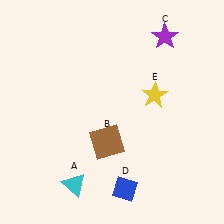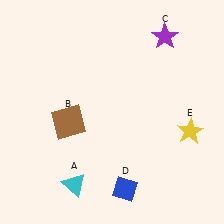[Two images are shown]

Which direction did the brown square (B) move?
The brown square (B) moved left.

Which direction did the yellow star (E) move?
The yellow star (E) moved down.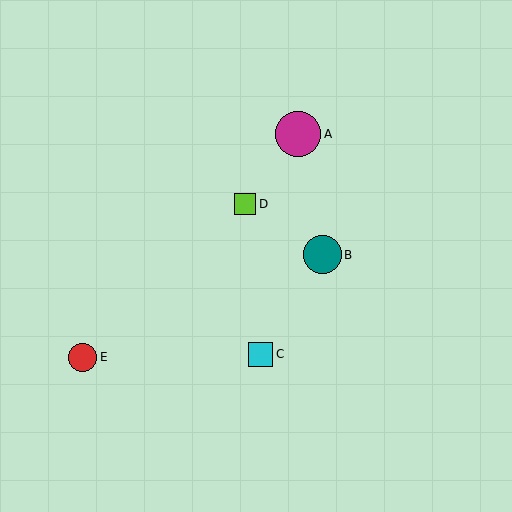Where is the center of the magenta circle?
The center of the magenta circle is at (298, 134).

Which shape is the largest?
The magenta circle (labeled A) is the largest.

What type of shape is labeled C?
Shape C is a cyan square.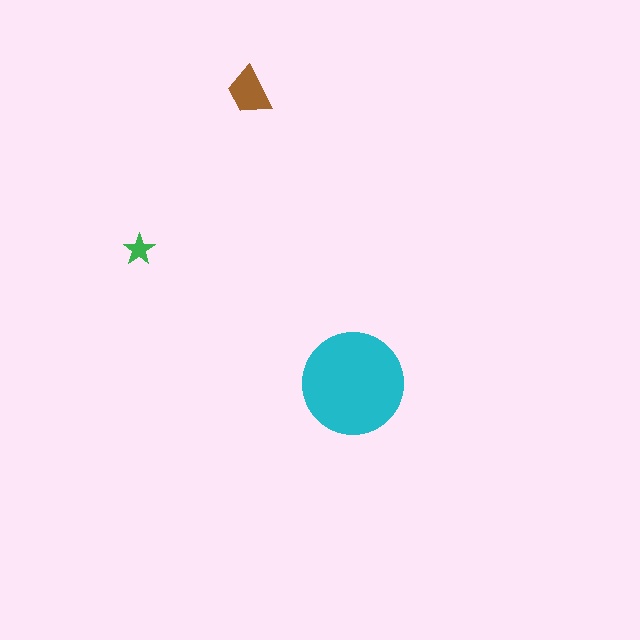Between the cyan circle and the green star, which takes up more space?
The cyan circle.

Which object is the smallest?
The green star.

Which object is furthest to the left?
The green star is leftmost.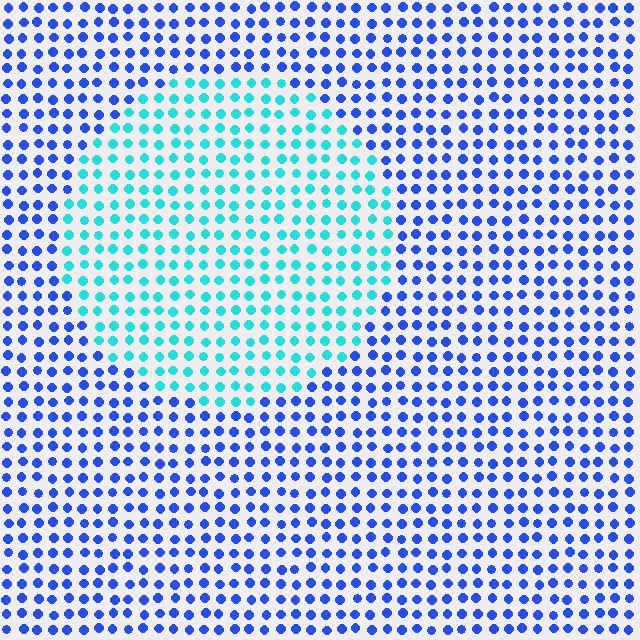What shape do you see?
I see a circle.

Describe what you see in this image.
The image is filled with small blue elements in a uniform arrangement. A circle-shaped region is visible where the elements are tinted to a slightly different hue, forming a subtle color boundary.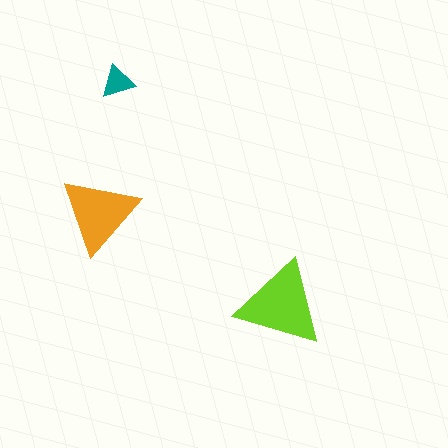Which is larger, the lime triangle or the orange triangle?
The lime one.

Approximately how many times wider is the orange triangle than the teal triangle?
About 2.5 times wider.